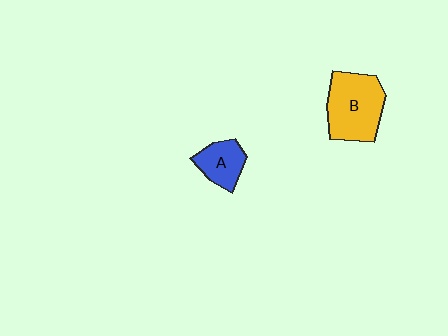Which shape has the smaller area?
Shape A (blue).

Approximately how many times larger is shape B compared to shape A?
Approximately 1.9 times.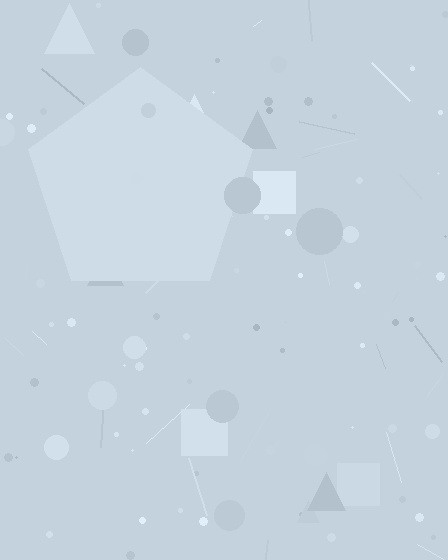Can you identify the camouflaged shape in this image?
The camouflaged shape is a pentagon.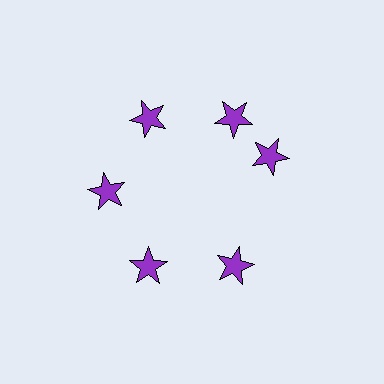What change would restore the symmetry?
The symmetry would be restored by rotating it back into even spacing with its neighbors so that all 6 stars sit at equal angles and equal distance from the center.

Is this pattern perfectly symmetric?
No. The 6 purple stars are arranged in a ring, but one element near the 3 o'clock position is rotated out of alignment along the ring, breaking the 6-fold rotational symmetry.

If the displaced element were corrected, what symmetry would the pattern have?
It would have 6-fold rotational symmetry — the pattern would map onto itself every 60 degrees.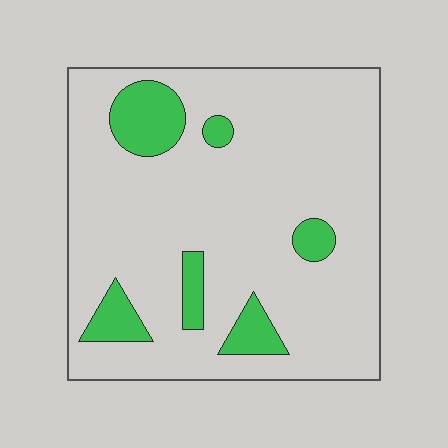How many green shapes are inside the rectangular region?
6.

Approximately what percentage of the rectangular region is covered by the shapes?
Approximately 15%.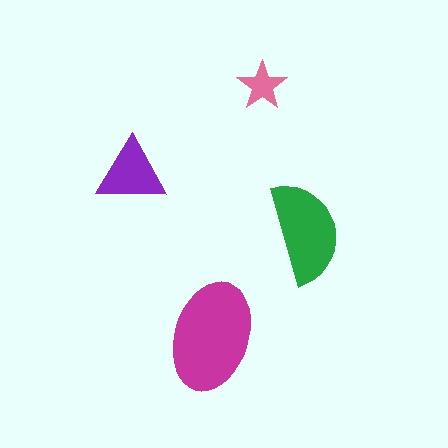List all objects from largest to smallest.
The magenta ellipse, the green semicircle, the purple triangle, the pink star.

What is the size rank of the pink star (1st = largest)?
4th.